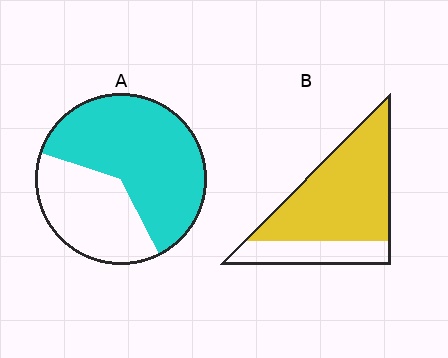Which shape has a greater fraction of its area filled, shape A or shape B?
Shape B.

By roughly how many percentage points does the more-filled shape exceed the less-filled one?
By roughly 10 percentage points (B over A).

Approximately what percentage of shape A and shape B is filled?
A is approximately 65% and B is approximately 75%.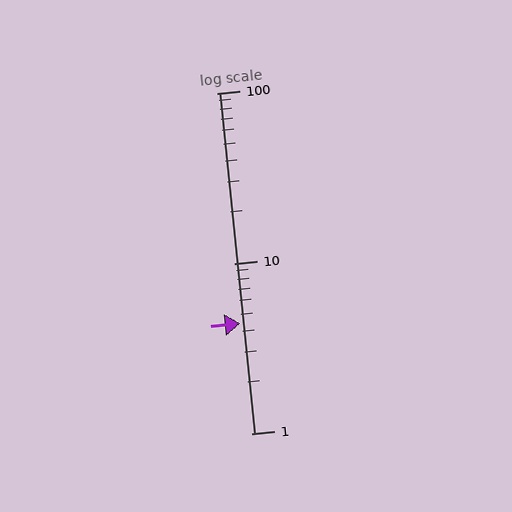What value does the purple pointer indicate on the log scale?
The pointer indicates approximately 4.4.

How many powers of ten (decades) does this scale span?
The scale spans 2 decades, from 1 to 100.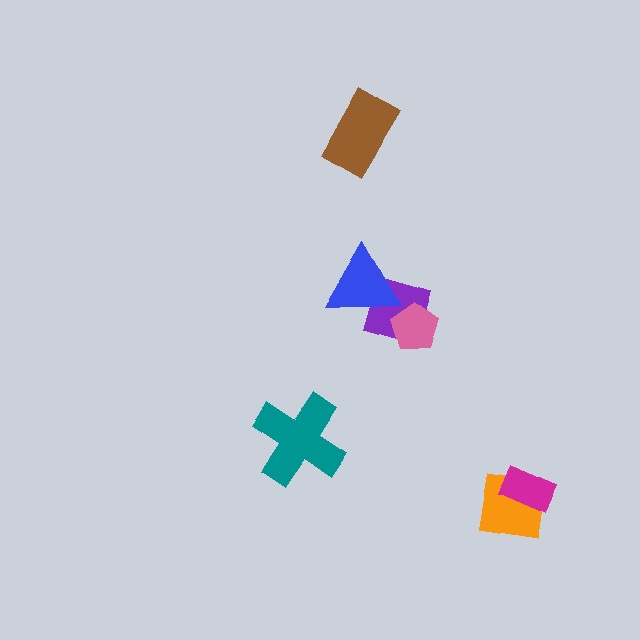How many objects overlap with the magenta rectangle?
1 object overlaps with the magenta rectangle.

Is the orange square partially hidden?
Yes, it is partially covered by another shape.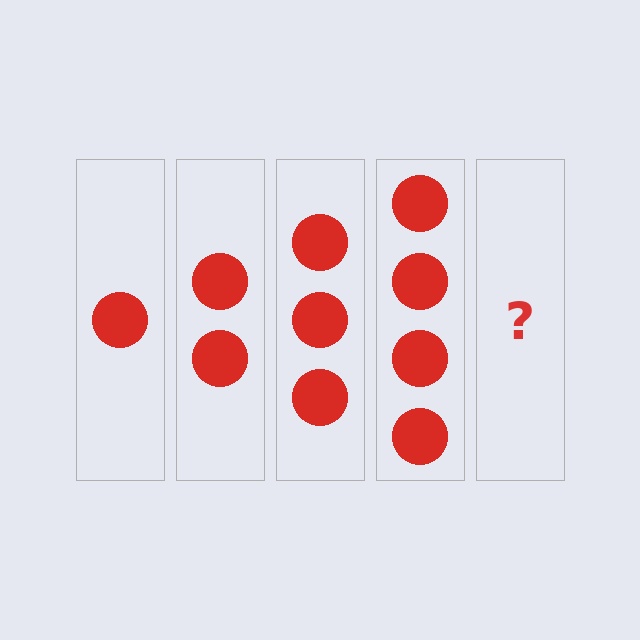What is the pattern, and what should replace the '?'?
The pattern is that each step adds one more circle. The '?' should be 5 circles.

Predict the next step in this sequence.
The next step is 5 circles.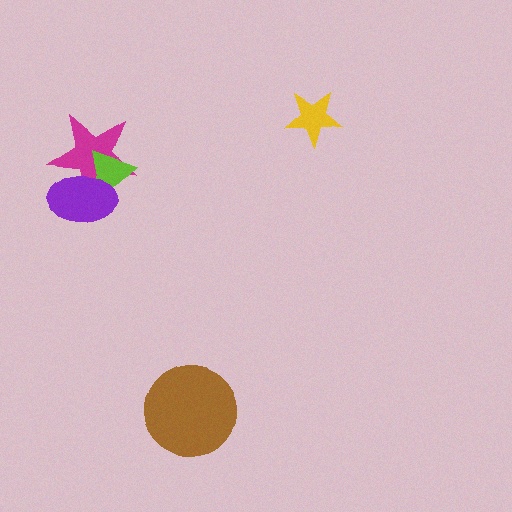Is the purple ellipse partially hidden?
No, no other shape covers it.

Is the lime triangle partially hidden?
Yes, it is partially covered by another shape.